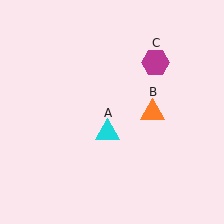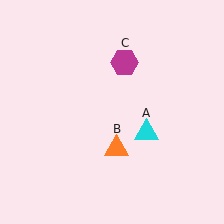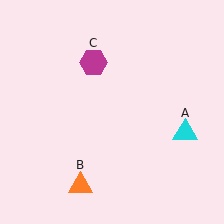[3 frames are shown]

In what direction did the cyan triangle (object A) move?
The cyan triangle (object A) moved right.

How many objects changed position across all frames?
3 objects changed position: cyan triangle (object A), orange triangle (object B), magenta hexagon (object C).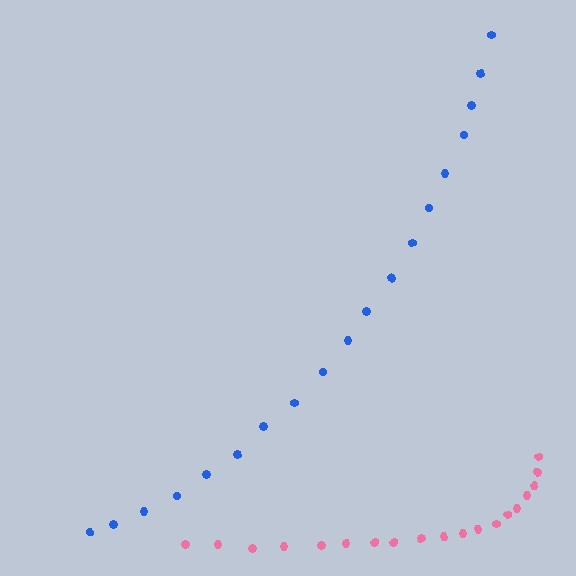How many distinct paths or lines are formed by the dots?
There are 2 distinct paths.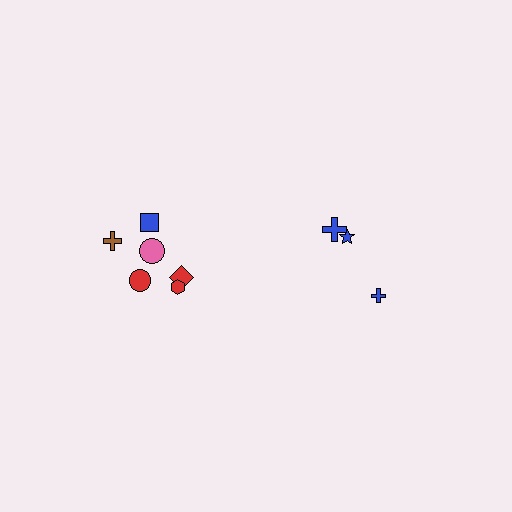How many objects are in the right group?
There are 3 objects.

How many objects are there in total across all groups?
There are 9 objects.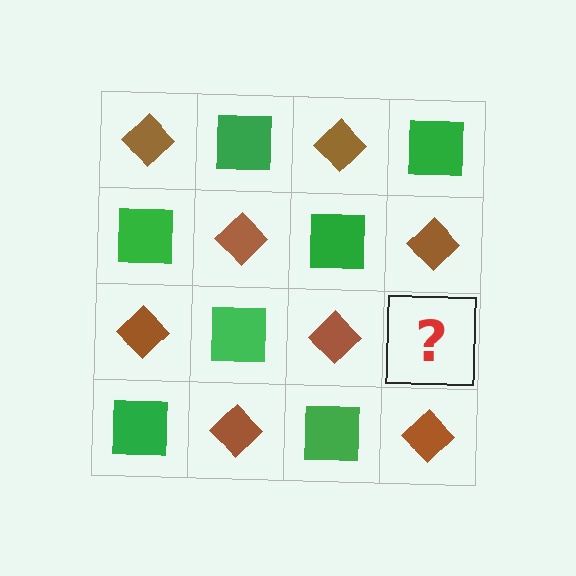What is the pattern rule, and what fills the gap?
The rule is that it alternates brown diamond and green square in a checkerboard pattern. The gap should be filled with a green square.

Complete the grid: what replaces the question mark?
The question mark should be replaced with a green square.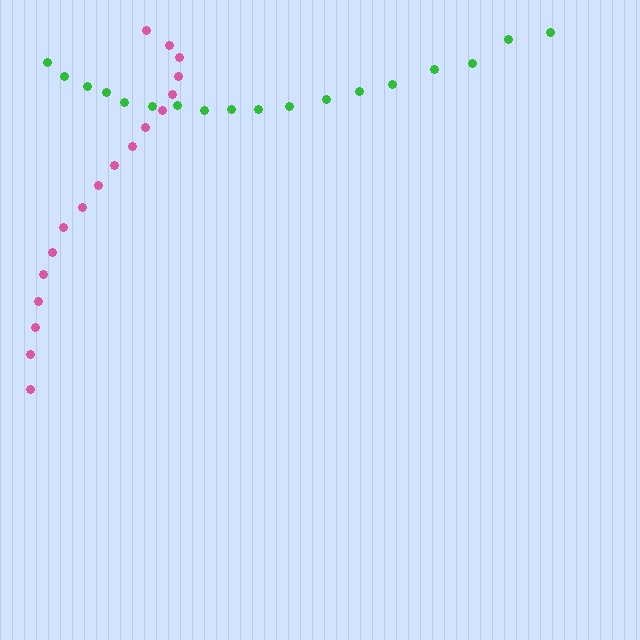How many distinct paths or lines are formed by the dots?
There are 2 distinct paths.